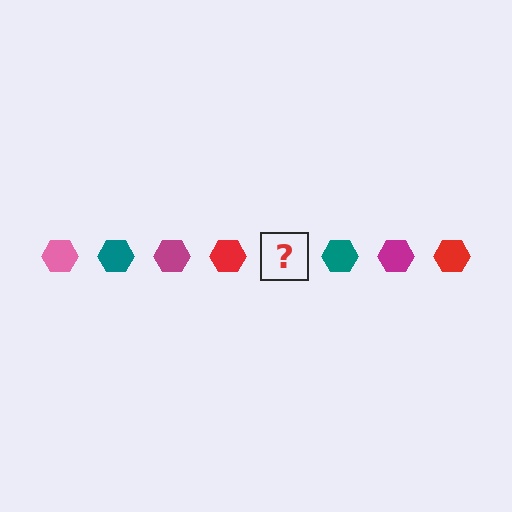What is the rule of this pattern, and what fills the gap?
The rule is that the pattern cycles through pink, teal, magenta, red hexagons. The gap should be filled with a pink hexagon.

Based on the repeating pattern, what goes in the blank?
The blank should be a pink hexagon.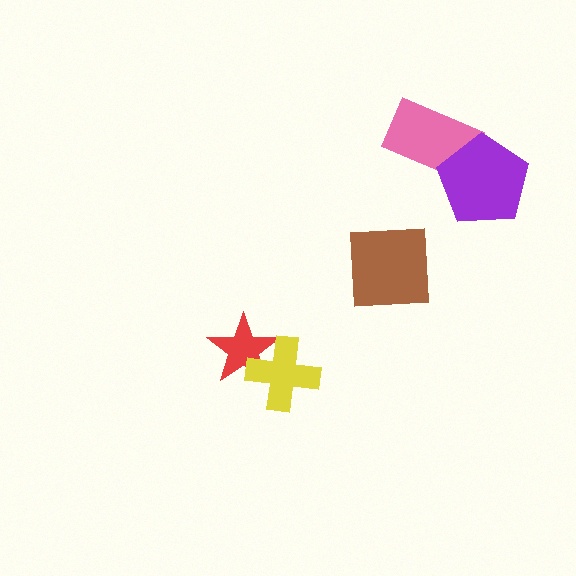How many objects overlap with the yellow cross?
1 object overlaps with the yellow cross.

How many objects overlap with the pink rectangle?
1 object overlaps with the pink rectangle.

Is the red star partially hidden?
Yes, it is partially covered by another shape.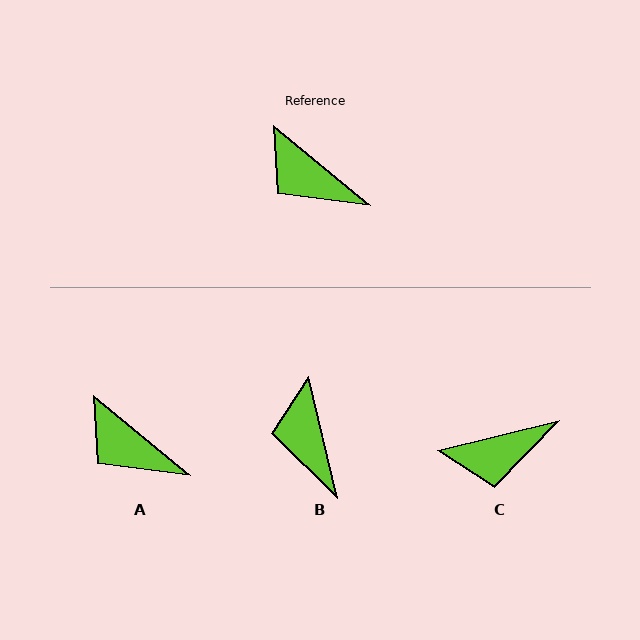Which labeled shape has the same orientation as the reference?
A.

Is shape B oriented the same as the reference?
No, it is off by about 37 degrees.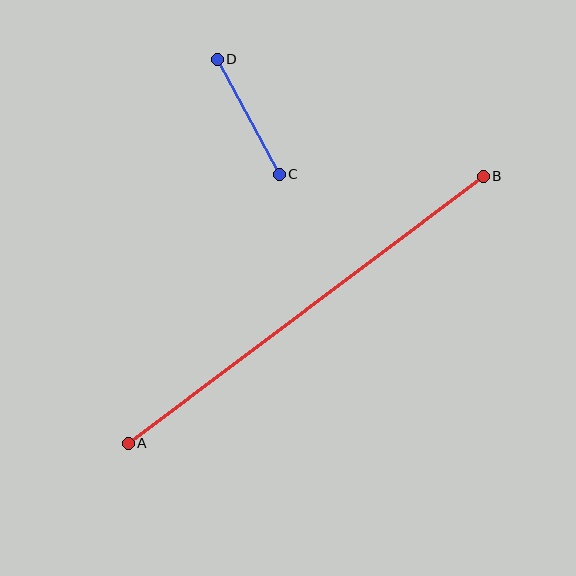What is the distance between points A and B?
The distance is approximately 444 pixels.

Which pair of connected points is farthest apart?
Points A and B are farthest apart.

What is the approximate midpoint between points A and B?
The midpoint is at approximately (306, 310) pixels.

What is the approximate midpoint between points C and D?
The midpoint is at approximately (248, 117) pixels.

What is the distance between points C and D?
The distance is approximately 131 pixels.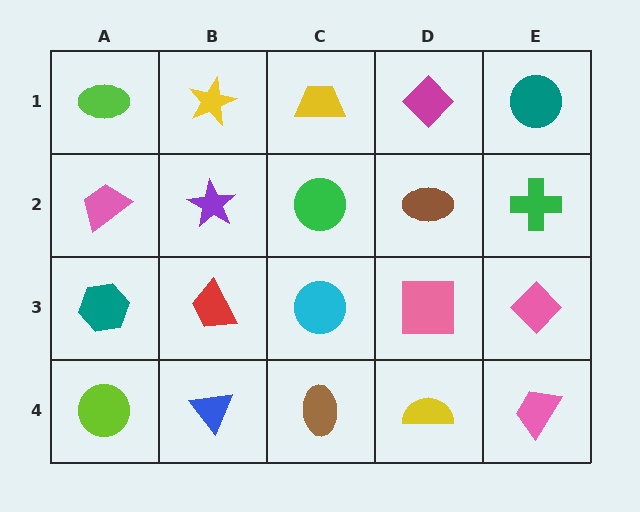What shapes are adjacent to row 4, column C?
A cyan circle (row 3, column C), a blue triangle (row 4, column B), a yellow semicircle (row 4, column D).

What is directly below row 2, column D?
A pink square.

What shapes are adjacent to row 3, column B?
A purple star (row 2, column B), a blue triangle (row 4, column B), a teal hexagon (row 3, column A), a cyan circle (row 3, column C).